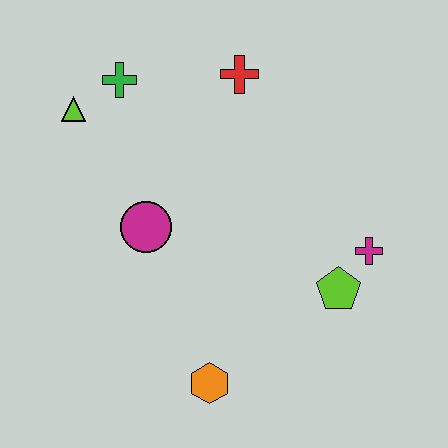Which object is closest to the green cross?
The lime triangle is closest to the green cross.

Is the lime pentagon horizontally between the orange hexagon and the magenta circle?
No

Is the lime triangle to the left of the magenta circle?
Yes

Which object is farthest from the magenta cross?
The lime triangle is farthest from the magenta cross.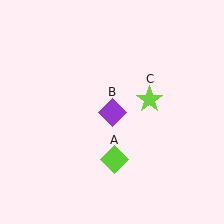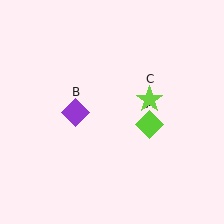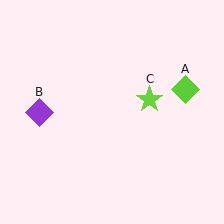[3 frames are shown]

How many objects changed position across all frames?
2 objects changed position: lime diamond (object A), purple diamond (object B).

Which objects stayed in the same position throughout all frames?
Lime star (object C) remained stationary.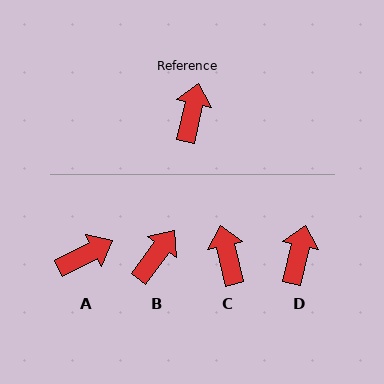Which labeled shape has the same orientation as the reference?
D.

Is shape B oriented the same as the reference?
No, it is off by about 23 degrees.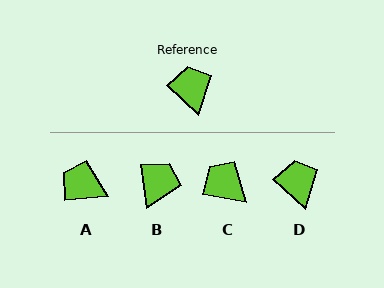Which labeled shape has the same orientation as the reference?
D.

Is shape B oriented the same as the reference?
No, it is off by about 39 degrees.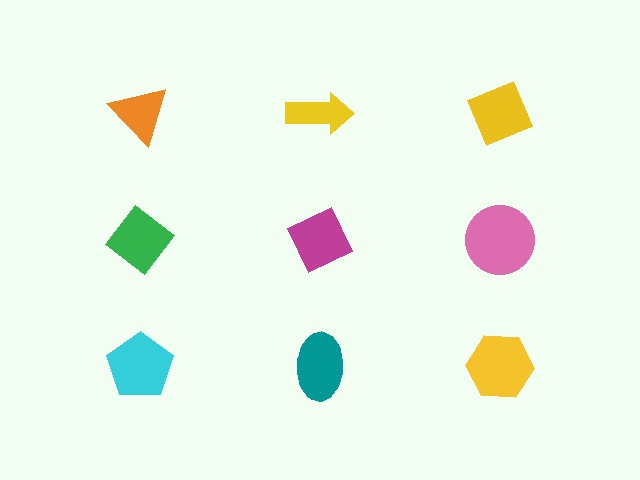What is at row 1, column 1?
An orange triangle.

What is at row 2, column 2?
A magenta diamond.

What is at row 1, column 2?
A yellow arrow.